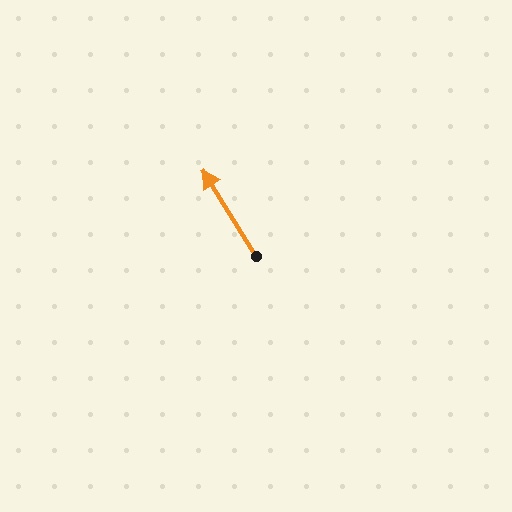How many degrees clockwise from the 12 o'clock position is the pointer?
Approximately 328 degrees.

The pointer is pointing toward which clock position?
Roughly 11 o'clock.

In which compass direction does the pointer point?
Northwest.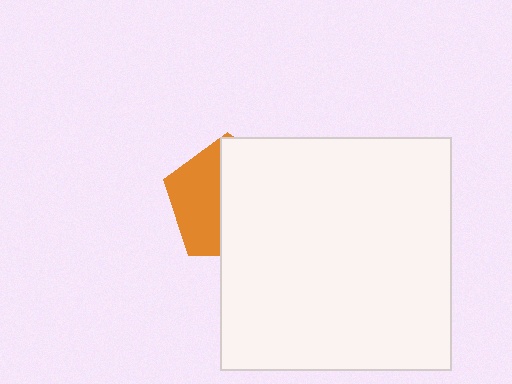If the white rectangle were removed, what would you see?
You would see the complete orange pentagon.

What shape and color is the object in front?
The object in front is a white rectangle.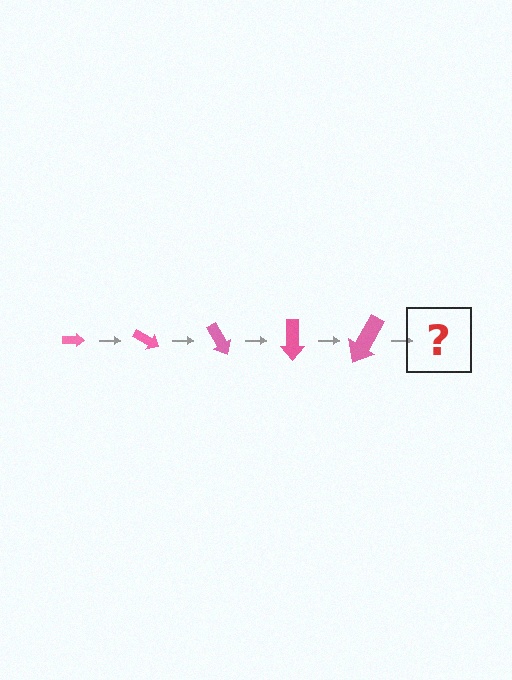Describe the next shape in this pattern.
It should be an arrow, larger than the previous one and rotated 150 degrees from the start.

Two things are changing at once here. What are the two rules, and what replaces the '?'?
The two rules are that the arrow grows larger each step and it rotates 30 degrees each step. The '?' should be an arrow, larger than the previous one and rotated 150 degrees from the start.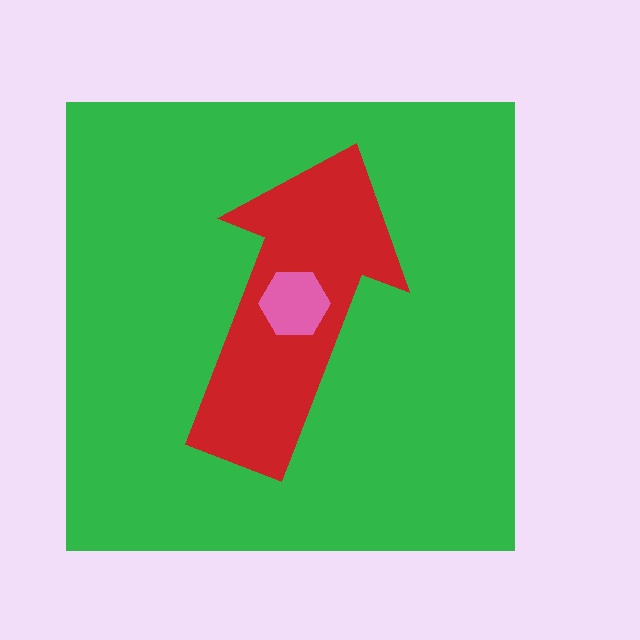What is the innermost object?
The pink hexagon.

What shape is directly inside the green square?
The red arrow.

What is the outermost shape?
The green square.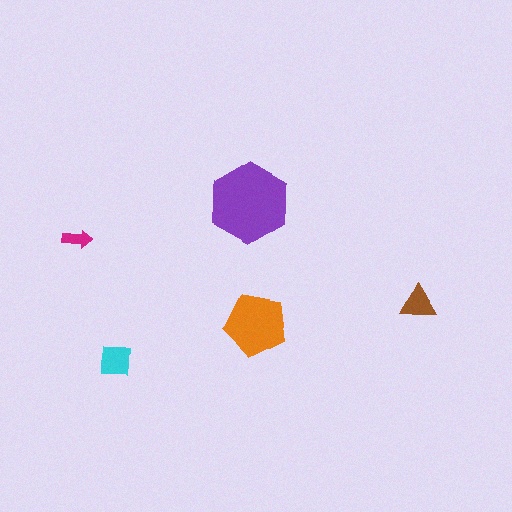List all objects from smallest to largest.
The magenta arrow, the brown triangle, the cyan square, the orange pentagon, the purple hexagon.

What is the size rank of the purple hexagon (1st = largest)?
1st.